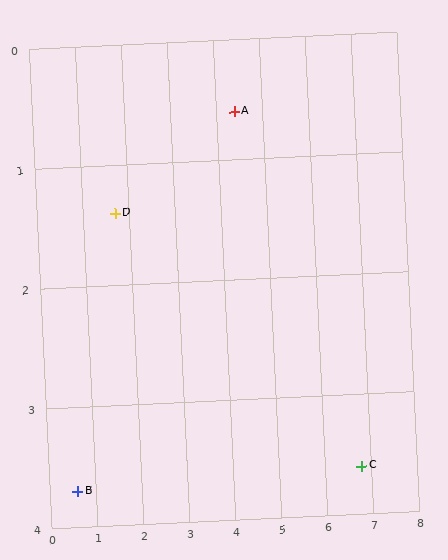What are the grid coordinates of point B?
Point B is at approximately (0.6, 3.7).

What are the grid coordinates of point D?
Point D is at approximately (1.7, 1.4).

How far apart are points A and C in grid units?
Points A and C are about 3.8 grid units apart.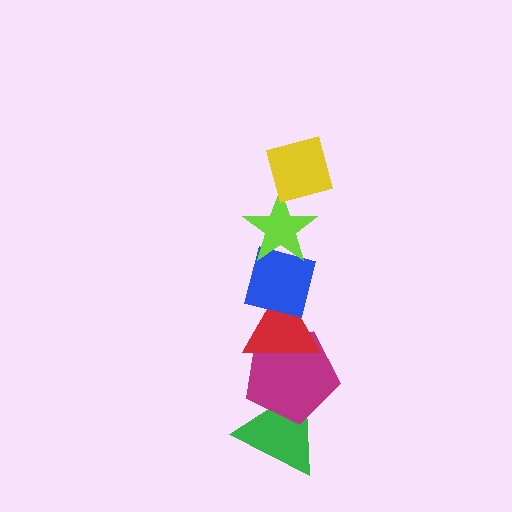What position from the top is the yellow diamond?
The yellow diamond is 1st from the top.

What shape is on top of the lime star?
The yellow diamond is on top of the lime star.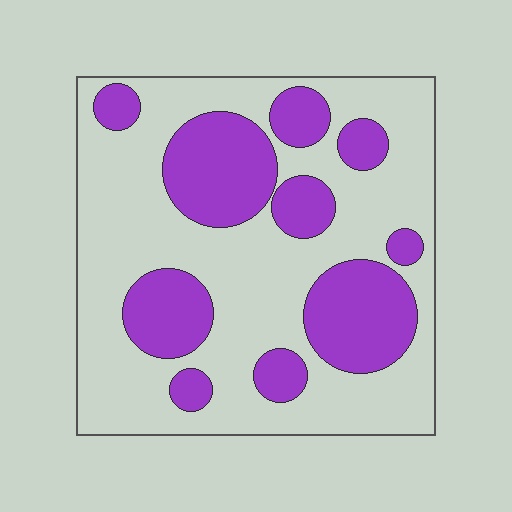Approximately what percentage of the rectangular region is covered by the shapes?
Approximately 35%.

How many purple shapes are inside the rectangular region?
10.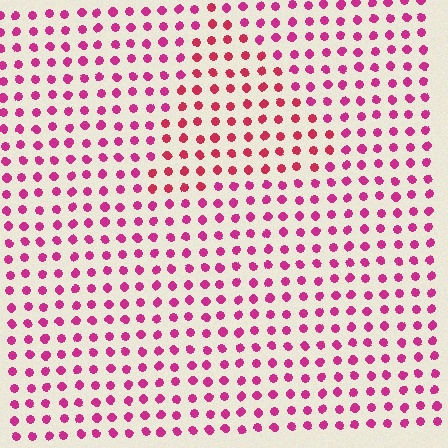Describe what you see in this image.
The image is filled with small magenta elements in a uniform arrangement. A triangle-shaped region is visible where the elements are tinted to a slightly different hue, forming a subtle color boundary.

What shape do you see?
I see a triangle.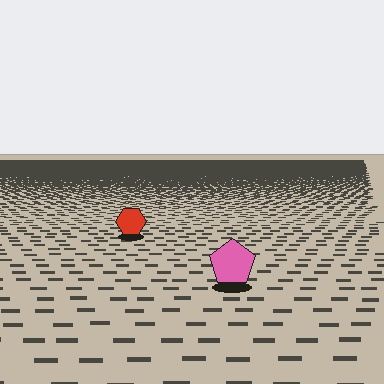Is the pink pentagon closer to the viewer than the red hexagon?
Yes. The pink pentagon is closer — you can tell from the texture gradient: the ground texture is coarser near it.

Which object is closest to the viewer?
The pink pentagon is closest. The texture marks near it are larger and more spread out.